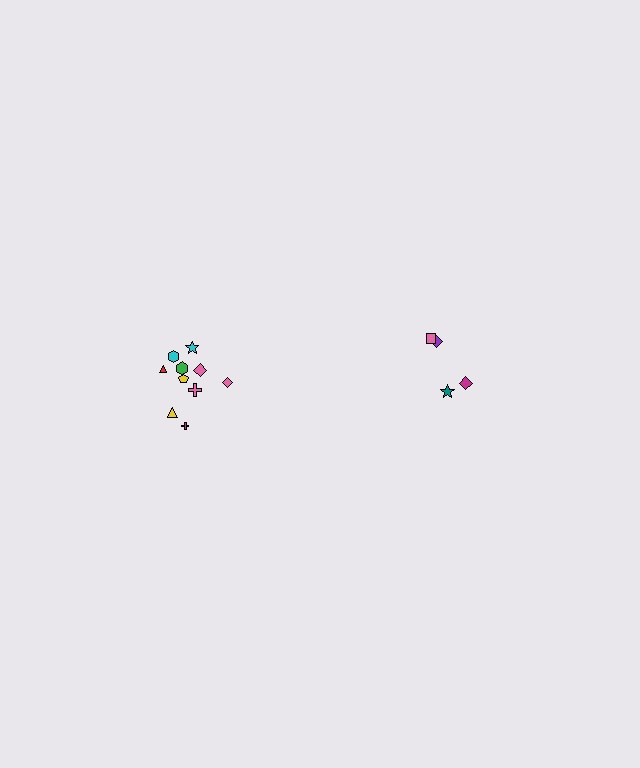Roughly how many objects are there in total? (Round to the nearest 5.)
Roughly 15 objects in total.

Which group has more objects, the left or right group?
The left group.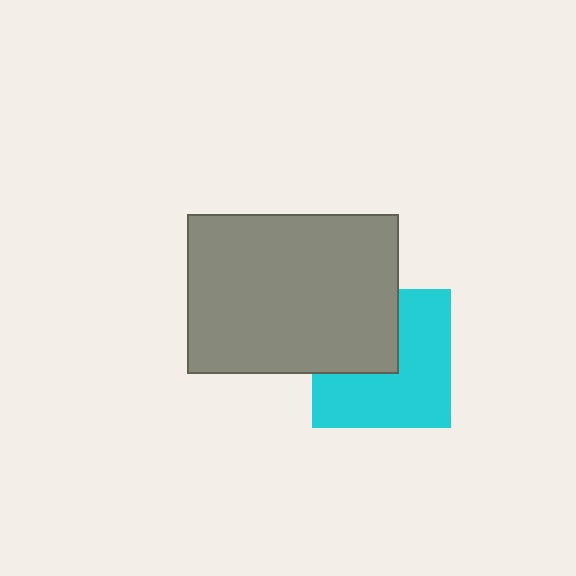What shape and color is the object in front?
The object in front is a gray rectangle.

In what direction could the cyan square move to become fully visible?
The cyan square could move toward the lower-right. That would shift it out from behind the gray rectangle entirely.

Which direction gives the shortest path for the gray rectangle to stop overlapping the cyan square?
Moving toward the upper-left gives the shortest separation.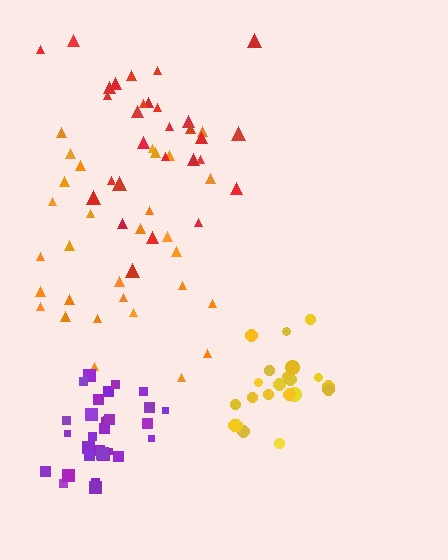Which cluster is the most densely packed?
Purple.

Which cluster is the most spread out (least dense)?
Orange.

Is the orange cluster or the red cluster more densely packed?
Red.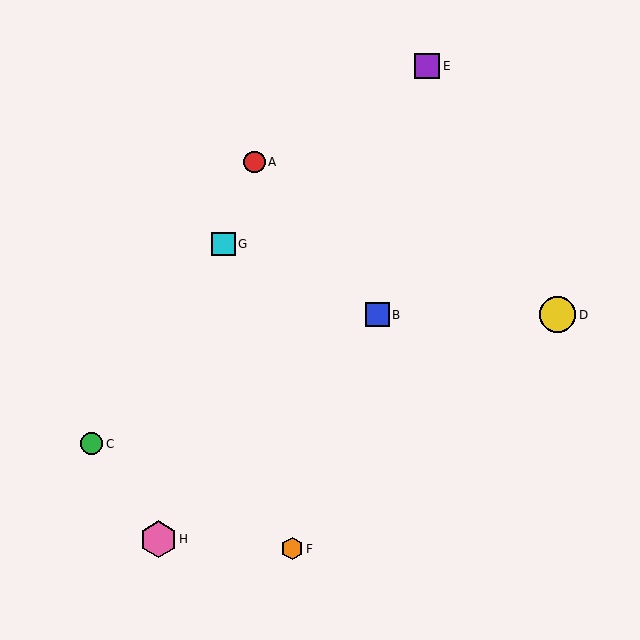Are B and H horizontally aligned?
No, B is at y≈315 and H is at y≈539.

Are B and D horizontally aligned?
Yes, both are at y≈315.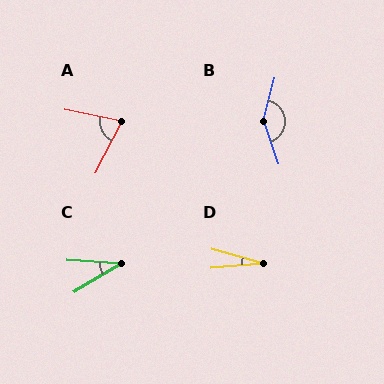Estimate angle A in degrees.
Approximately 74 degrees.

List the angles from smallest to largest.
D (20°), C (34°), A (74°), B (146°).